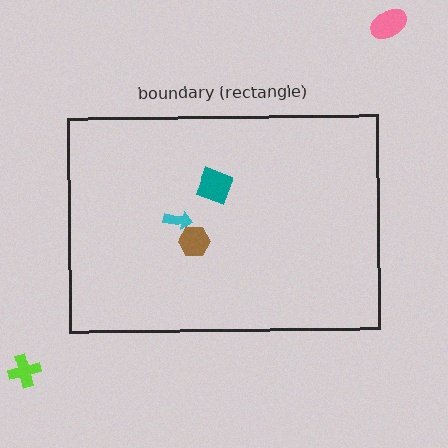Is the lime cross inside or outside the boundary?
Outside.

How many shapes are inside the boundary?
3 inside, 2 outside.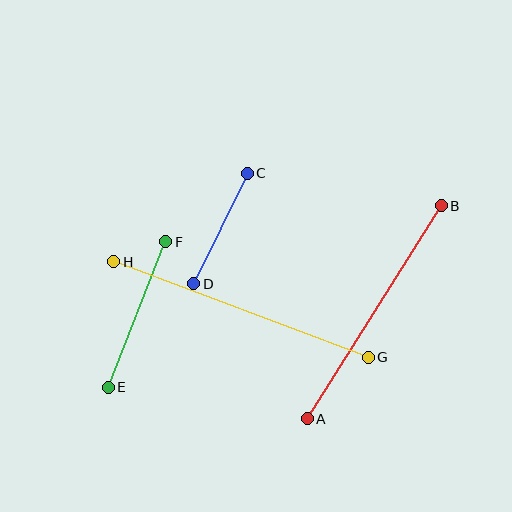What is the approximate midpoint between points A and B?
The midpoint is at approximately (374, 312) pixels.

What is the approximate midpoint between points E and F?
The midpoint is at approximately (137, 315) pixels.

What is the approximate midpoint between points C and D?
The midpoint is at approximately (220, 229) pixels.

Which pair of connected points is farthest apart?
Points G and H are farthest apart.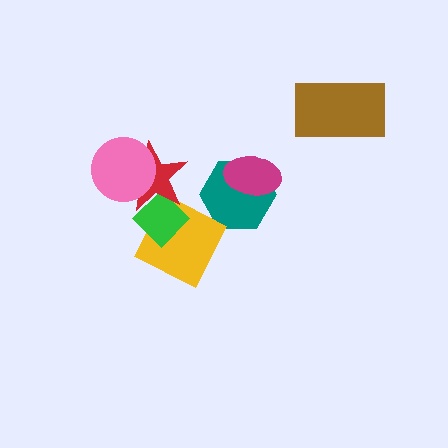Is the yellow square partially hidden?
Yes, it is partially covered by another shape.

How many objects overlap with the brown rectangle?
0 objects overlap with the brown rectangle.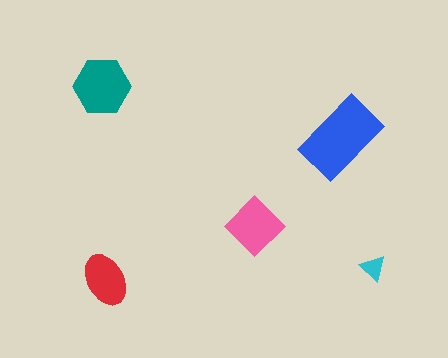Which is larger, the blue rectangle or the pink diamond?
The blue rectangle.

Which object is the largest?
The blue rectangle.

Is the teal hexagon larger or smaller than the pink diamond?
Larger.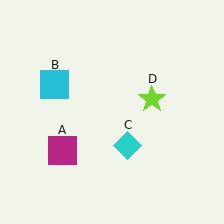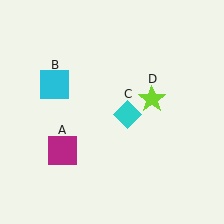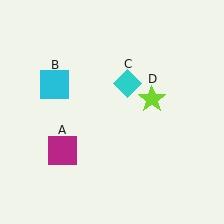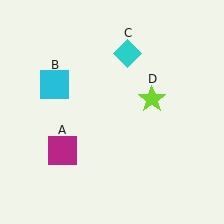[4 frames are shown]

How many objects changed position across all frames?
1 object changed position: cyan diamond (object C).